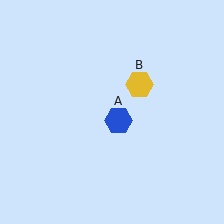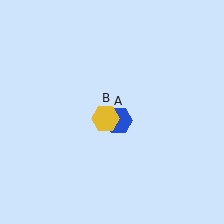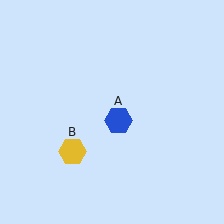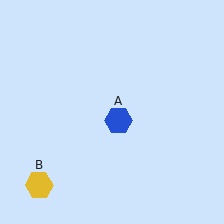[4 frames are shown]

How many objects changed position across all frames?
1 object changed position: yellow hexagon (object B).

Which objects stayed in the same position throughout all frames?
Blue hexagon (object A) remained stationary.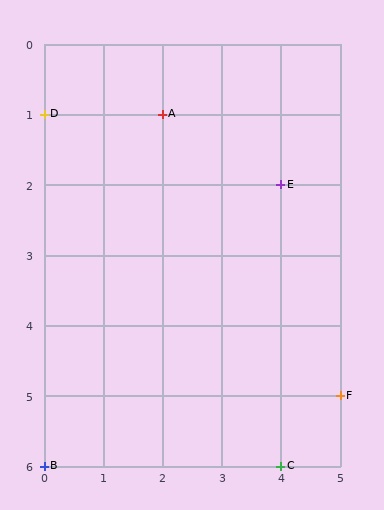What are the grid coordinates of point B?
Point B is at grid coordinates (0, 6).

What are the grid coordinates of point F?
Point F is at grid coordinates (5, 5).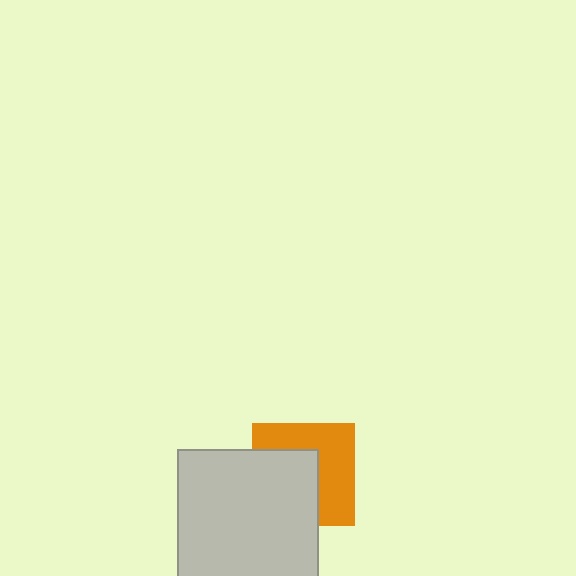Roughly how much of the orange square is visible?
About half of it is visible (roughly 51%).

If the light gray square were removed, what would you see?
You would see the complete orange square.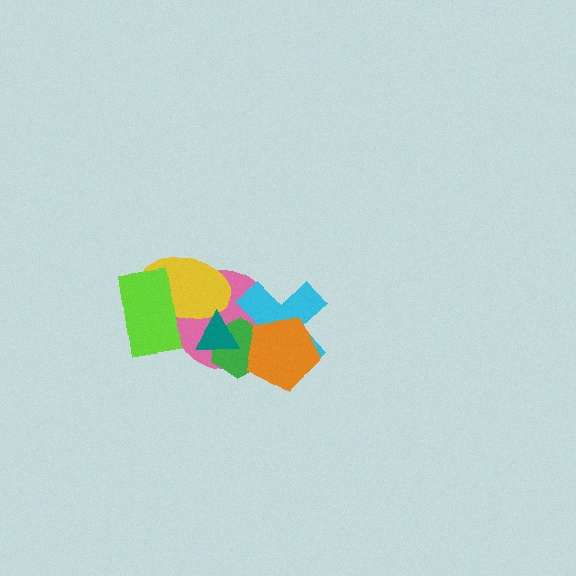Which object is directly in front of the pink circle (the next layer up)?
The yellow ellipse is directly in front of the pink circle.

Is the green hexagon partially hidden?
Yes, it is partially covered by another shape.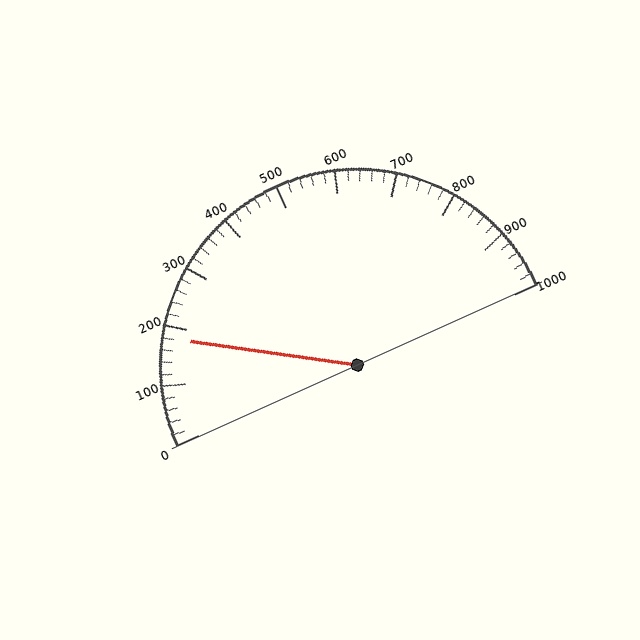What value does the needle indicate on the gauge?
The needle indicates approximately 180.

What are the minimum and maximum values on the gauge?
The gauge ranges from 0 to 1000.